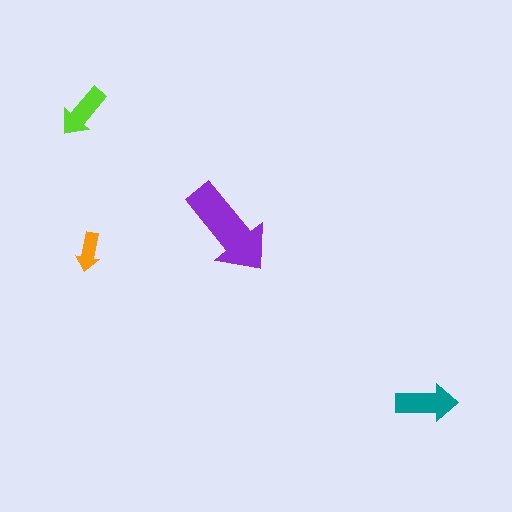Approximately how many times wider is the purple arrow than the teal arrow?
About 1.5 times wider.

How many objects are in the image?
There are 4 objects in the image.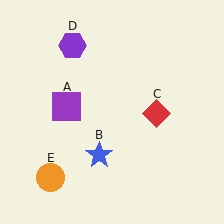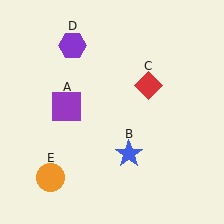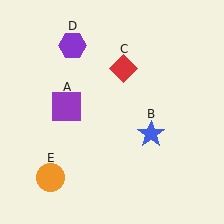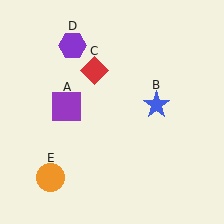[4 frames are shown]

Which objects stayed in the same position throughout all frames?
Purple square (object A) and purple hexagon (object D) and orange circle (object E) remained stationary.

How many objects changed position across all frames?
2 objects changed position: blue star (object B), red diamond (object C).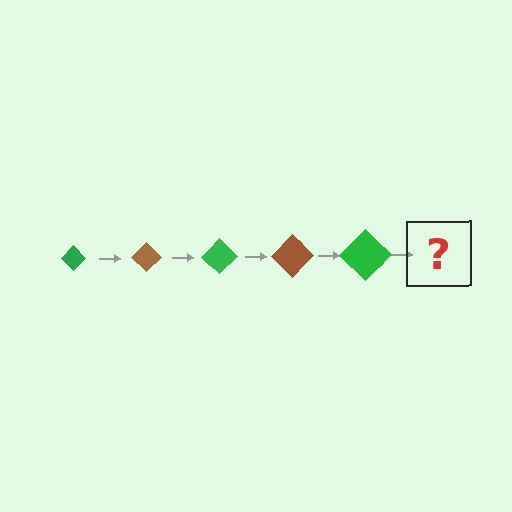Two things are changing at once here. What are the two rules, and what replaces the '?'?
The two rules are that the diamond grows larger each step and the color cycles through green and brown. The '?' should be a brown diamond, larger than the previous one.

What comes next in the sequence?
The next element should be a brown diamond, larger than the previous one.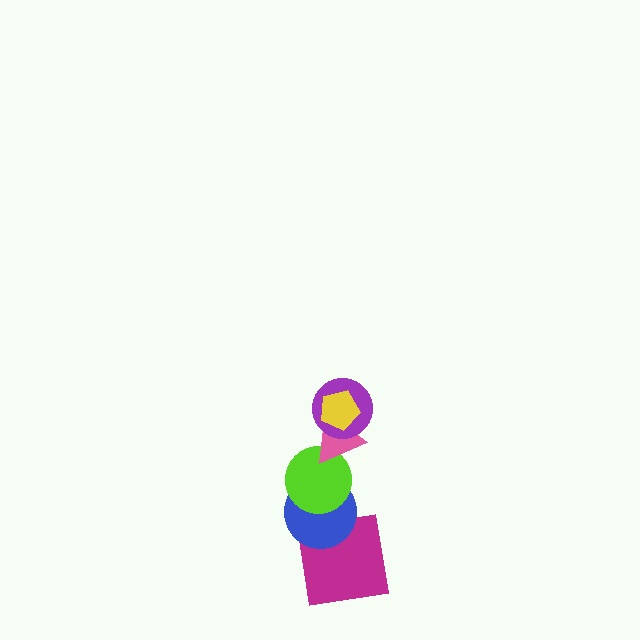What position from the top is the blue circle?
The blue circle is 5th from the top.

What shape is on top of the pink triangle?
The purple circle is on top of the pink triangle.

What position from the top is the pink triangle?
The pink triangle is 3rd from the top.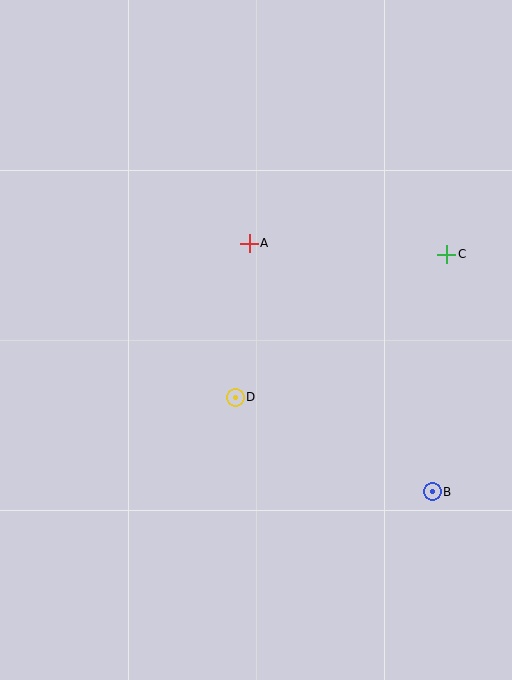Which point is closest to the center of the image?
Point D at (235, 397) is closest to the center.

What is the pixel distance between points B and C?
The distance between B and C is 238 pixels.